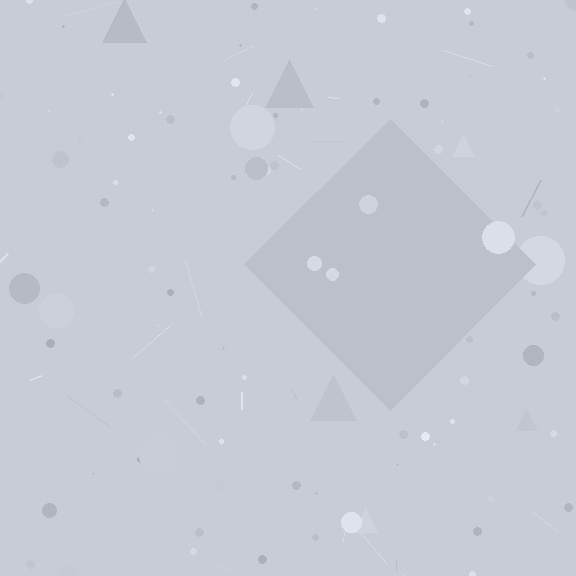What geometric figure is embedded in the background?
A diamond is embedded in the background.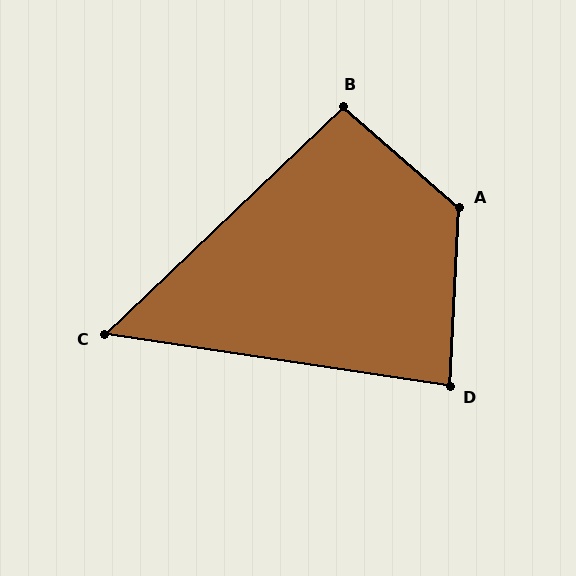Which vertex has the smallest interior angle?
C, at approximately 52 degrees.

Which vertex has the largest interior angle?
A, at approximately 128 degrees.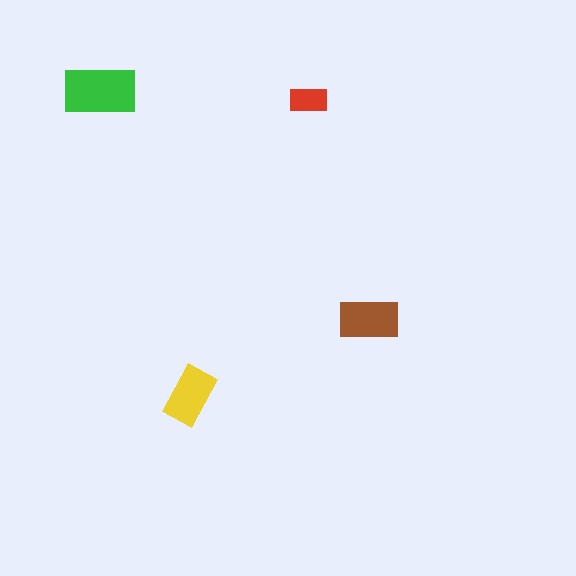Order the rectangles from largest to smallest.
the green one, the brown one, the yellow one, the red one.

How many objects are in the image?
There are 4 objects in the image.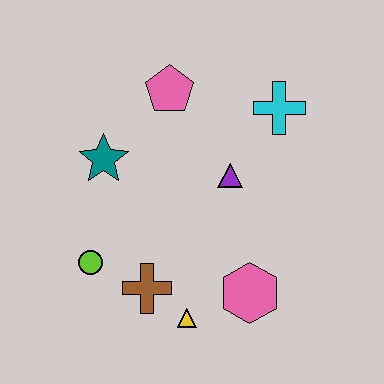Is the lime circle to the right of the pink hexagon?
No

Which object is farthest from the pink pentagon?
The yellow triangle is farthest from the pink pentagon.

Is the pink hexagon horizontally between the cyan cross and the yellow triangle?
Yes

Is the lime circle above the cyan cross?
No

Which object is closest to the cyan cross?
The purple triangle is closest to the cyan cross.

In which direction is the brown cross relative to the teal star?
The brown cross is below the teal star.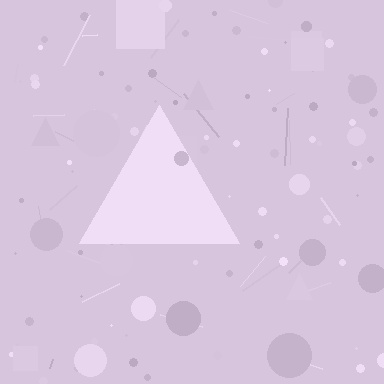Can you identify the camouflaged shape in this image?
The camouflaged shape is a triangle.